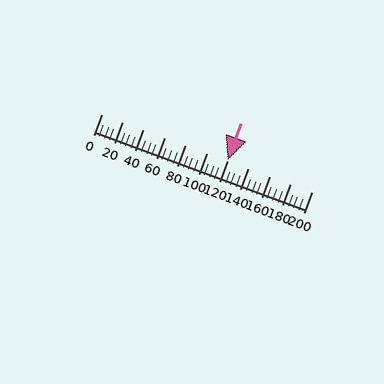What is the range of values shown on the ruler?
The ruler shows values from 0 to 200.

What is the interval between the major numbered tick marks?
The major tick marks are spaced 20 units apart.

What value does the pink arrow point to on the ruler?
The pink arrow points to approximately 120.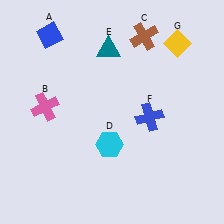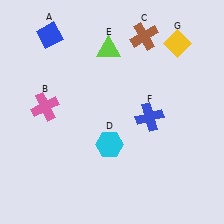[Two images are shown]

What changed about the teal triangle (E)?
In Image 1, E is teal. In Image 2, it changed to lime.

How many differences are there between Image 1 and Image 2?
There is 1 difference between the two images.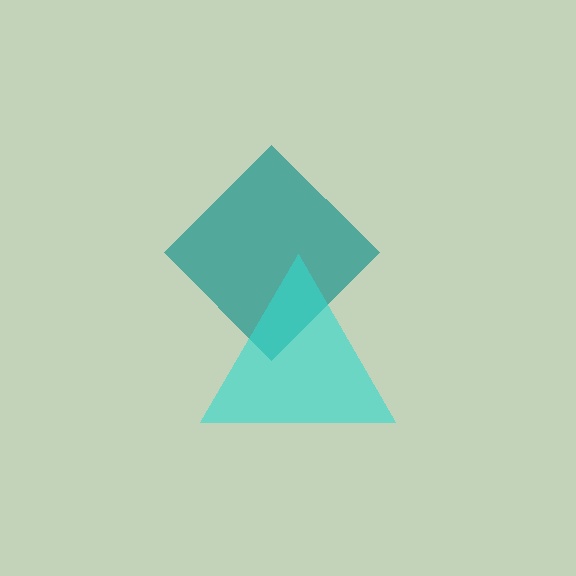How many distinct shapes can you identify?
There are 2 distinct shapes: a teal diamond, a cyan triangle.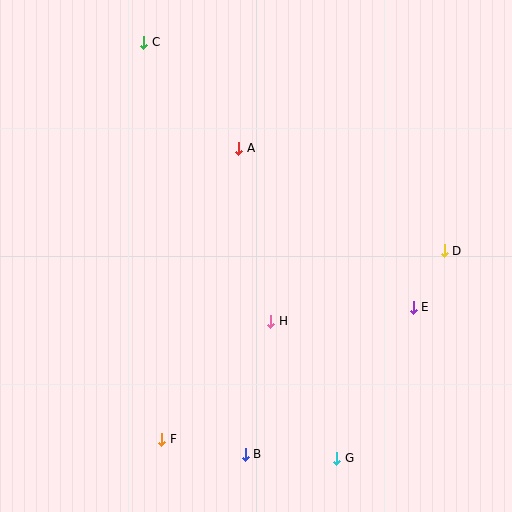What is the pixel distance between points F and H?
The distance between F and H is 161 pixels.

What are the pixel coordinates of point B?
Point B is at (245, 454).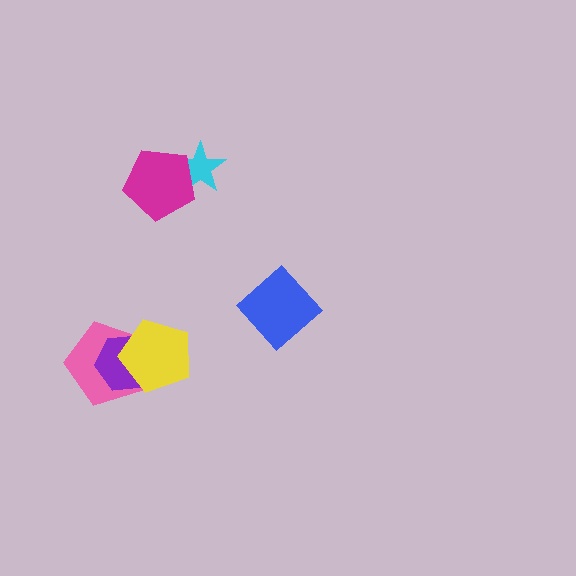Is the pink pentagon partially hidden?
Yes, it is partially covered by another shape.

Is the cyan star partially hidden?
Yes, it is partially covered by another shape.